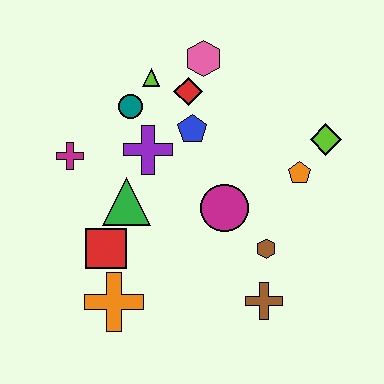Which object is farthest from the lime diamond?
The orange cross is farthest from the lime diamond.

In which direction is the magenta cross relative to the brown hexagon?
The magenta cross is to the left of the brown hexagon.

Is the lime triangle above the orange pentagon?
Yes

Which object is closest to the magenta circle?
The brown hexagon is closest to the magenta circle.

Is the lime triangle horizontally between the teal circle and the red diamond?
Yes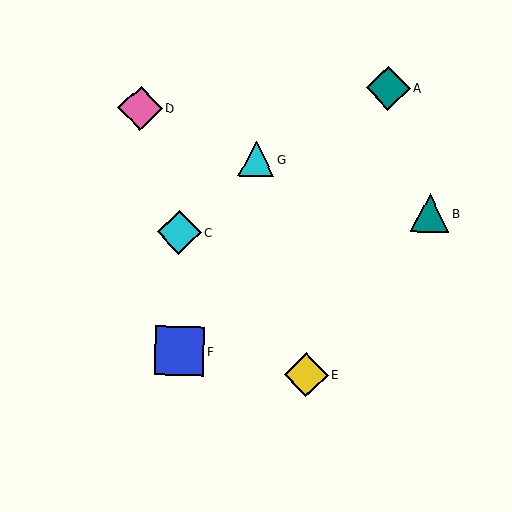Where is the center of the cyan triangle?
The center of the cyan triangle is at (256, 159).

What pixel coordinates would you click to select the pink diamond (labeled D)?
Click at (140, 108) to select the pink diamond D.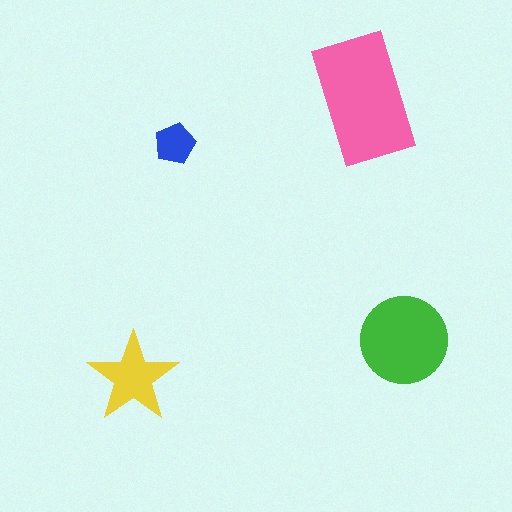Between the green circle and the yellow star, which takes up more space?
The green circle.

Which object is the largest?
The pink rectangle.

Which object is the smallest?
The blue pentagon.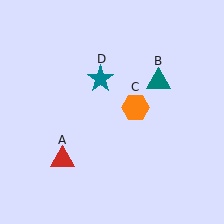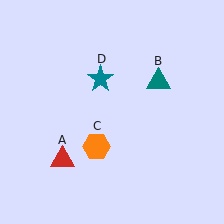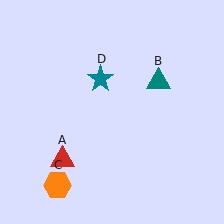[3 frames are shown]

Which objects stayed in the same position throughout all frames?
Red triangle (object A) and teal triangle (object B) and teal star (object D) remained stationary.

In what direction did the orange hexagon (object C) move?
The orange hexagon (object C) moved down and to the left.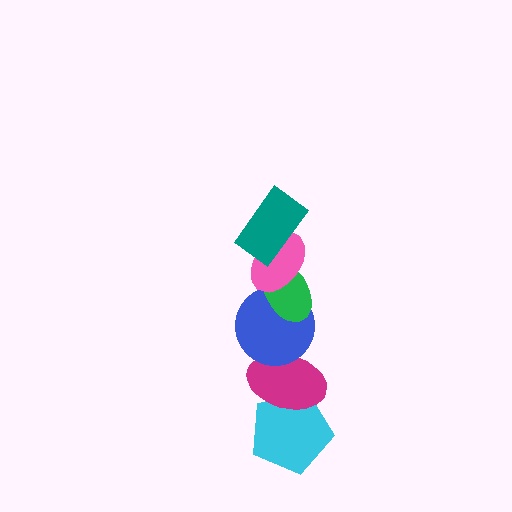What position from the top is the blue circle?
The blue circle is 4th from the top.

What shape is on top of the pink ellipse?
The teal rectangle is on top of the pink ellipse.